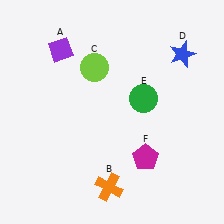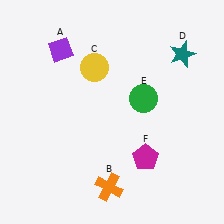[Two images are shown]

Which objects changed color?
C changed from lime to yellow. D changed from blue to teal.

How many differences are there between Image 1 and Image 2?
There are 2 differences between the two images.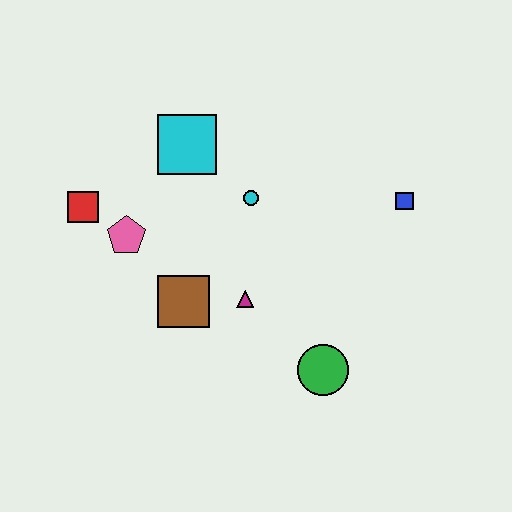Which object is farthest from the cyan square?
The green circle is farthest from the cyan square.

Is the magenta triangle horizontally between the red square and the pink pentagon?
No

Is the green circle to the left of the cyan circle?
No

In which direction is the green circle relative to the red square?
The green circle is to the right of the red square.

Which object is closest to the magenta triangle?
The brown square is closest to the magenta triangle.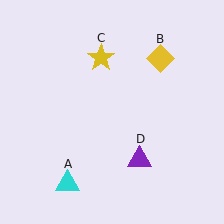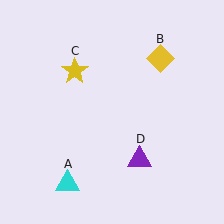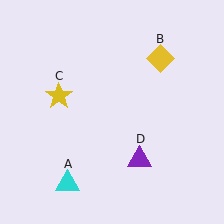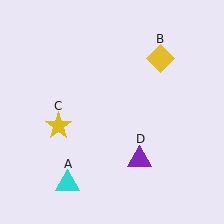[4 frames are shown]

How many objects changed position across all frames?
1 object changed position: yellow star (object C).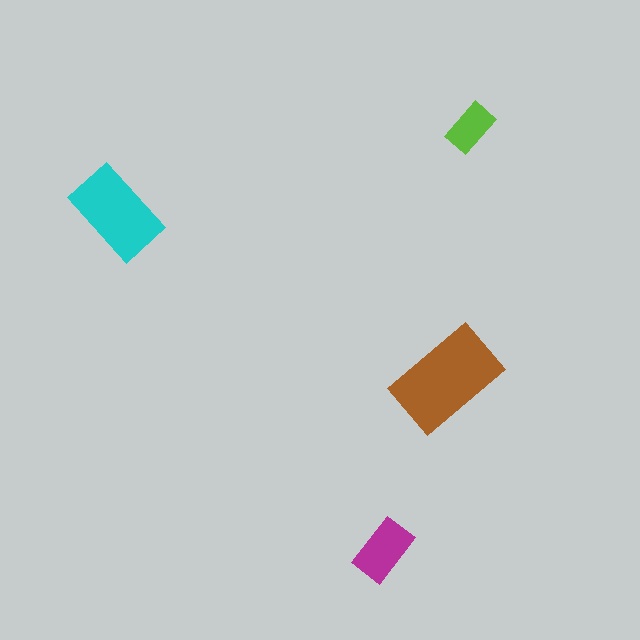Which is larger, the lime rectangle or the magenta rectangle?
The magenta one.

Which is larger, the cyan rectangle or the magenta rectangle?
The cyan one.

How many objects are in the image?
There are 4 objects in the image.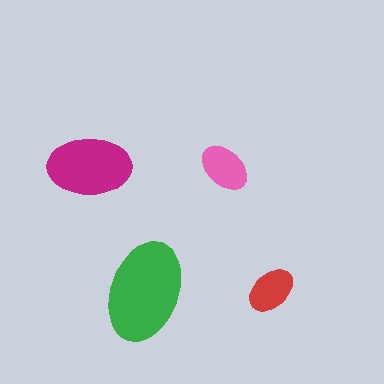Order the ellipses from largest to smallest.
the green one, the magenta one, the pink one, the red one.